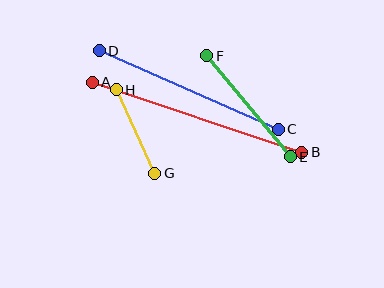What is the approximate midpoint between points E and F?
The midpoint is at approximately (249, 106) pixels.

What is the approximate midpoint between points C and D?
The midpoint is at approximately (189, 90) pixels.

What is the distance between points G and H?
The distance is approximately 92 pixels.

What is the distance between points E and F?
The distance is approximately 131 pixels.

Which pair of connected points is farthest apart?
Points A and B are farthest apart.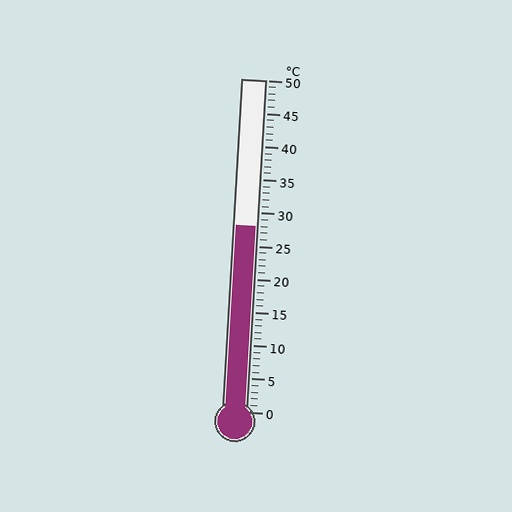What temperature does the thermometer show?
The thermometer shows approximately 28°C.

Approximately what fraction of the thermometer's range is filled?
The thermometer is filled to approximately 55% of its range.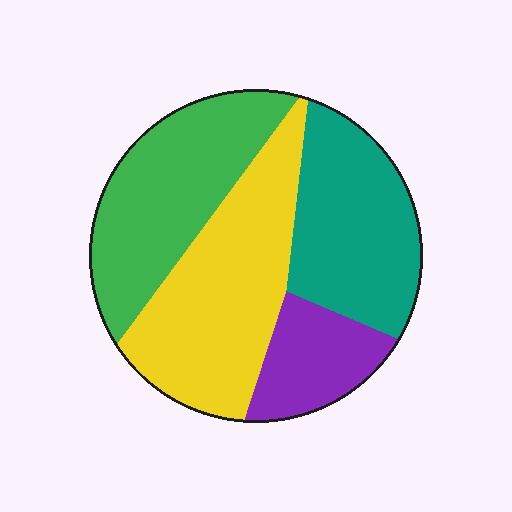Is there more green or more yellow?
Yellow.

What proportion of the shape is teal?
Teal takes up about one quarter (1/4) of the shape.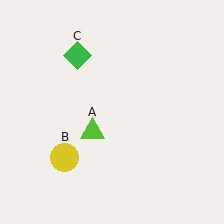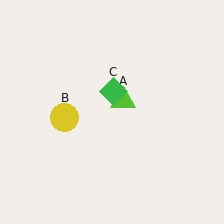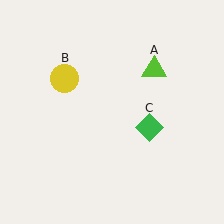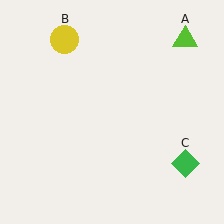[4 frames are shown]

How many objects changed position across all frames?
3 objects changed position: lime triangle (object A), yellow circle (object B), green diamond (object C).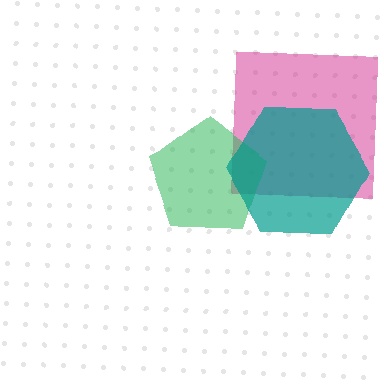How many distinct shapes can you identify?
There are 3 distinct shapes: a magenta square, a green pentagon, a teal hexagon.